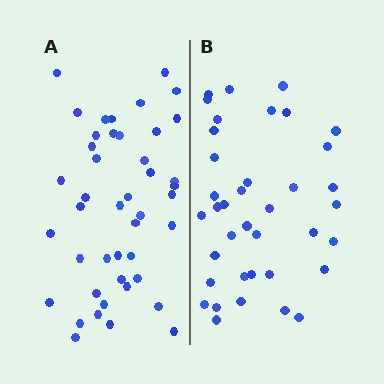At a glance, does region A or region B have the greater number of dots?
Region A (the left region) has more dots.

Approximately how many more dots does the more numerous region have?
Region A has about 6 more dots than region B.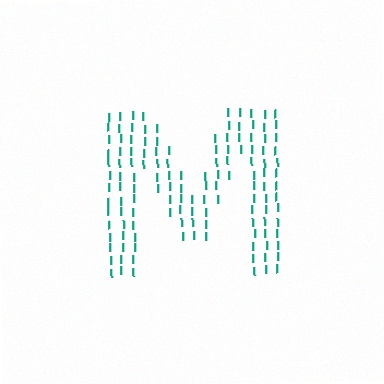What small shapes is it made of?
It is made of small letter I's.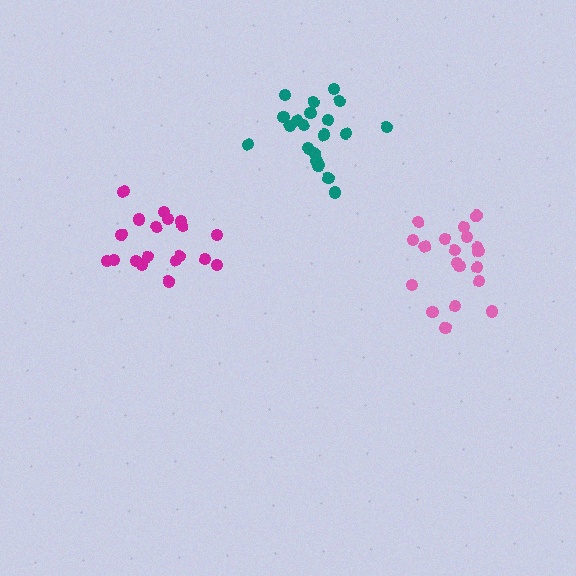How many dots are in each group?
Group 1: 20 dots, Group 2: 20 dots, Group 3: 19 dots (59 total).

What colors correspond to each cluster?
The clusters are colored: pink, teal, magenta.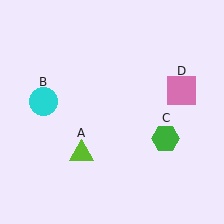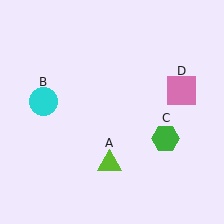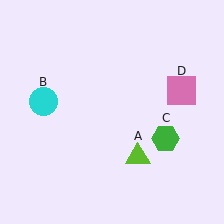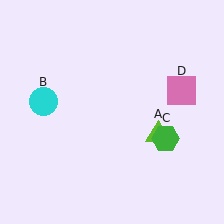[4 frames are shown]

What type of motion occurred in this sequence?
The lime triangle (object A) rotated counterclockwise around the center of the scene.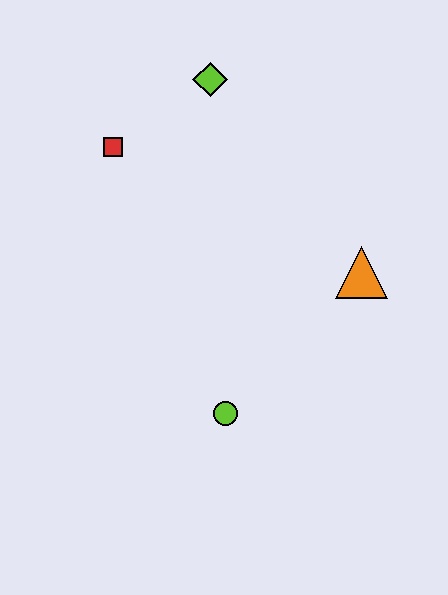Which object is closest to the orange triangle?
The lime circle is closest to the orange triangle.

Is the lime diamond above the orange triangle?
Yes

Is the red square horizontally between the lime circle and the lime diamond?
No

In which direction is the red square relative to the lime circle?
The red square is above the lime circle.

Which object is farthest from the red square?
The lime circle is farthest from the red square.